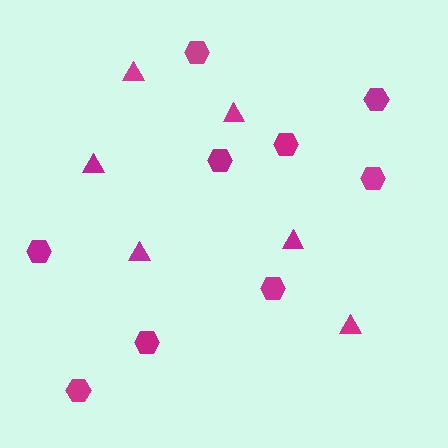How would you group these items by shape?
There are 2 groups: one group of triangles (6) and one group of hexagons (9).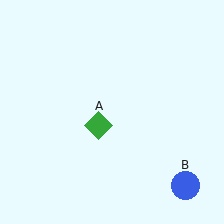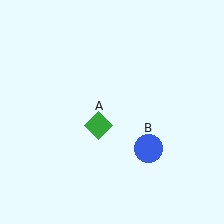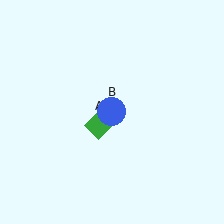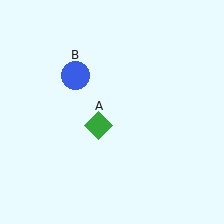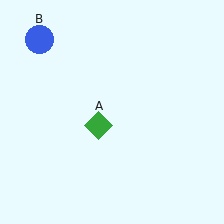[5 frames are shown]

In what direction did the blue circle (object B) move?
The blue circle (object B) moved up and to the left.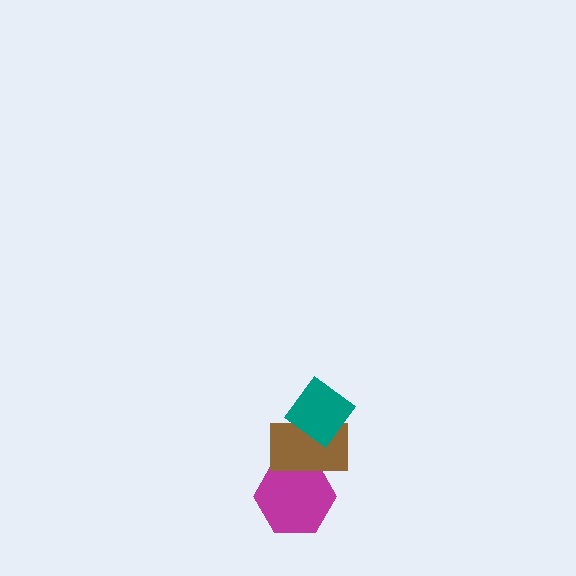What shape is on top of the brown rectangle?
The teal diamond is on top of the brown rectangle.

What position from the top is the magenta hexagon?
The magenta hexagon is 3rd from the top.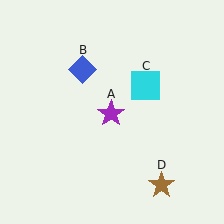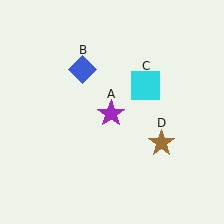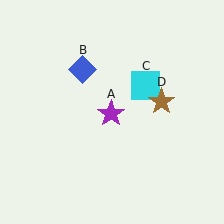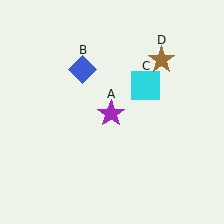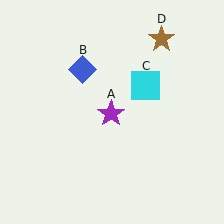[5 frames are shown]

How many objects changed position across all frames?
1 object changed position: brown star (object D).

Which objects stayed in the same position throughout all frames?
Purple star (object A) and blue diamond (object B) and cyan square (object C) remained stationary.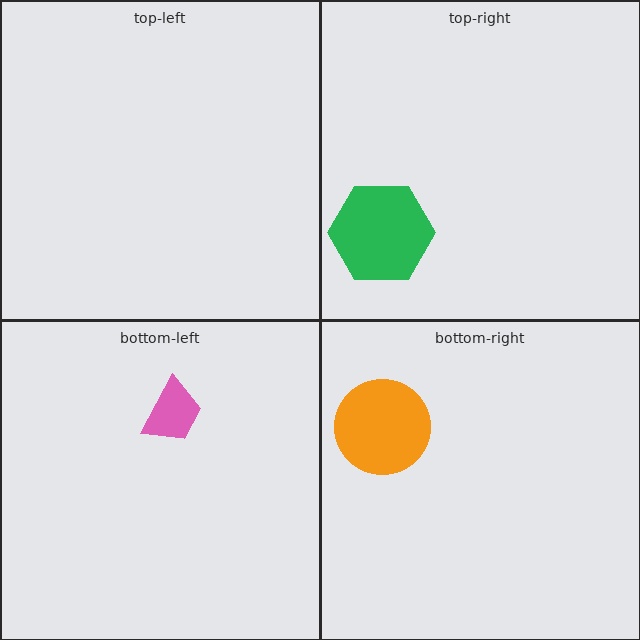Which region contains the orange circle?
The bottom-right region.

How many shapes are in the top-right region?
1.